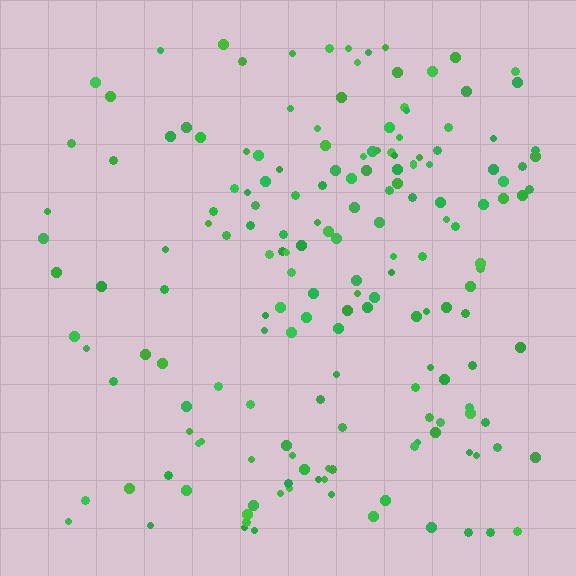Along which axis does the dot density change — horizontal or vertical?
Horizontal.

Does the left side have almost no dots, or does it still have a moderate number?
Still a moderate number, just noticeably fewer than the right.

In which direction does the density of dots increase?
From left to right, with the right side densest.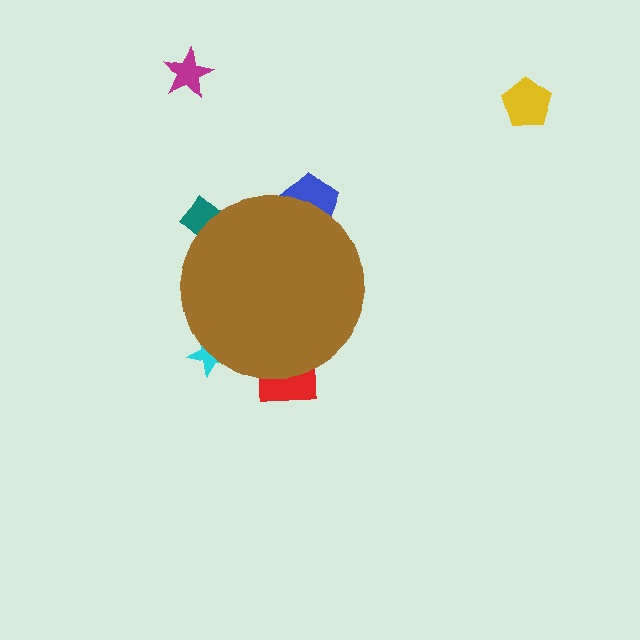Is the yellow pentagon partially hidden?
No, the yellow pentagon is fully visible.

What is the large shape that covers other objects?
A brown circle.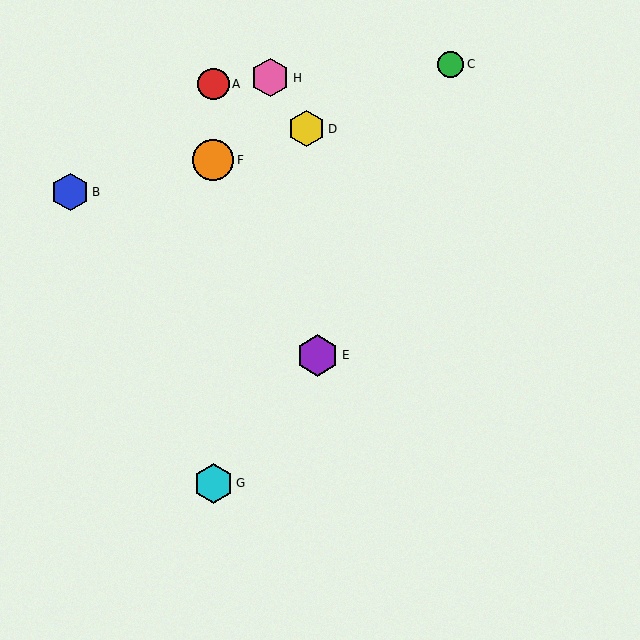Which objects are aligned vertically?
Objects A, F, G are aligned vertically.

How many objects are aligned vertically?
3 objects (A, F, G) are aligned vertically.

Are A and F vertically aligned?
Yes, both are at x≈213.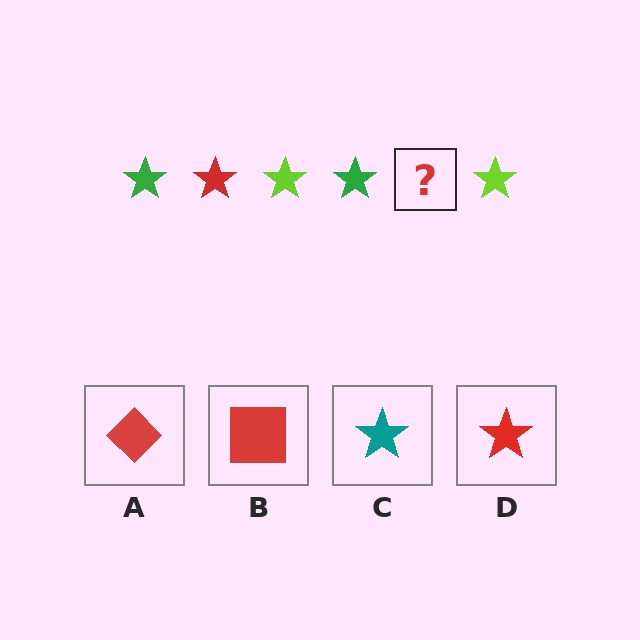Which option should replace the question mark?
Option D.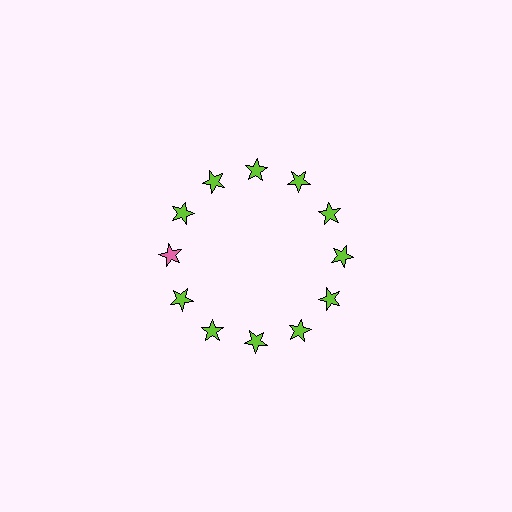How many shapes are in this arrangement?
There are 12 shapes arranged in a ring pattern.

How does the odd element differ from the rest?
It has a different color: pink instead of lime.